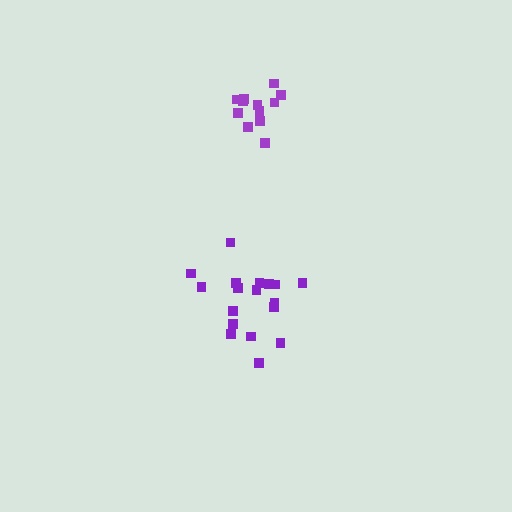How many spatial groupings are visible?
There are 2 spatial groupings.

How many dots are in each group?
Group 1: 12 dots, Group 2: 18 dots (30 total).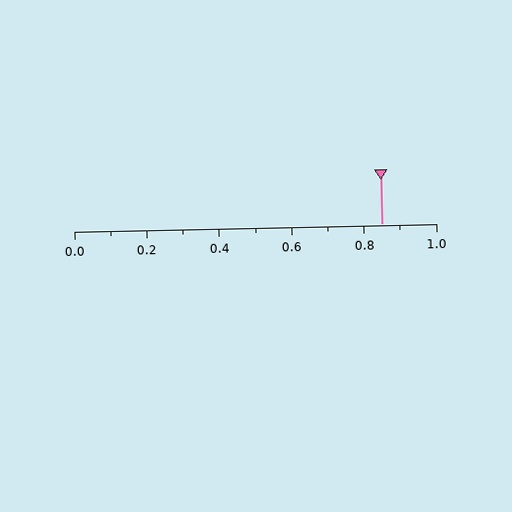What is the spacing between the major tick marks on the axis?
The major ticks are spaced 0.2 apart.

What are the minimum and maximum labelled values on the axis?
The axis runs from 0.0 to 1.0.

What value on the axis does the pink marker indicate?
The marker indicates approximately 0.85.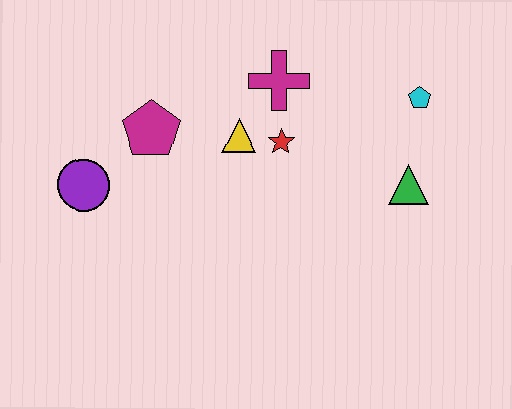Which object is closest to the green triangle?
The cyan pentagon is closest to the green triangle.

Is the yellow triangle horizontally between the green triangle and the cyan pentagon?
No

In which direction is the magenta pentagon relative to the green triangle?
The magenta pentagon is to the left of the green triangle.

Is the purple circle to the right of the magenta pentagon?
No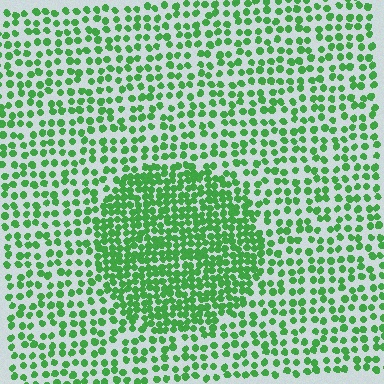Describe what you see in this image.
The image contains small green elements arranged at two different densities. A circle-shaped region is visible where the elements are more densely packed than the surrounding area.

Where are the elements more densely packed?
The elements are more densely packed inside the circle boundary.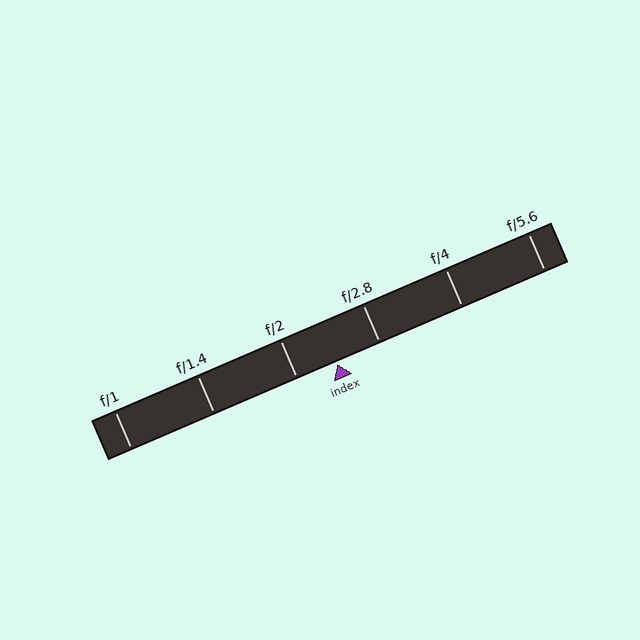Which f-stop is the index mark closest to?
The index mark is closest to f/2.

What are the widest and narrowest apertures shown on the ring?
The widest aperture shown is f/1 and the narrowest is f/5.6.